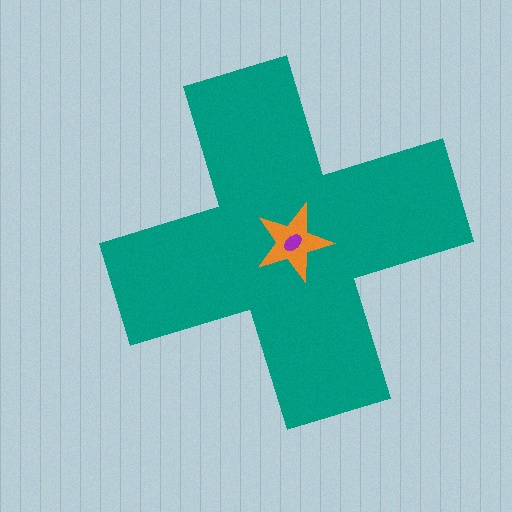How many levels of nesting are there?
3.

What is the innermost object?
The purple ellipse.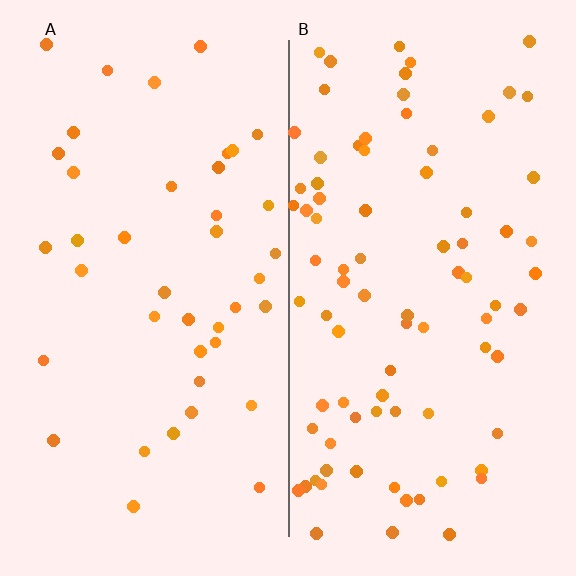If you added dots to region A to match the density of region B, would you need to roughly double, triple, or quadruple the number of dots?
Approximately double.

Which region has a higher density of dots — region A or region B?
B (the right).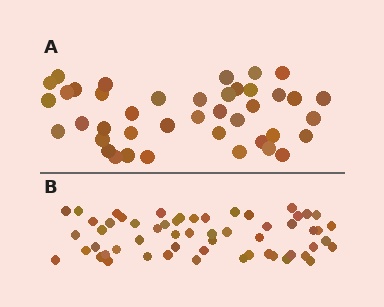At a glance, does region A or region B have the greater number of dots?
Region B (the bottom region) has more dots.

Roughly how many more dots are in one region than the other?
Region B has approximately 15 more dots than region A.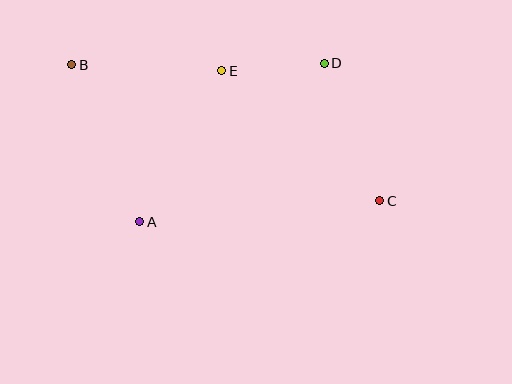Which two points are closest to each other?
Points D and E are closest to each other.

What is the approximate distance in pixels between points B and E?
The distance between B and E is approximately 150 pixels.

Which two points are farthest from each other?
Points B and C are farthest from each other.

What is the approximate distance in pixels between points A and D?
The distance between A and D is approximately 243 pixels.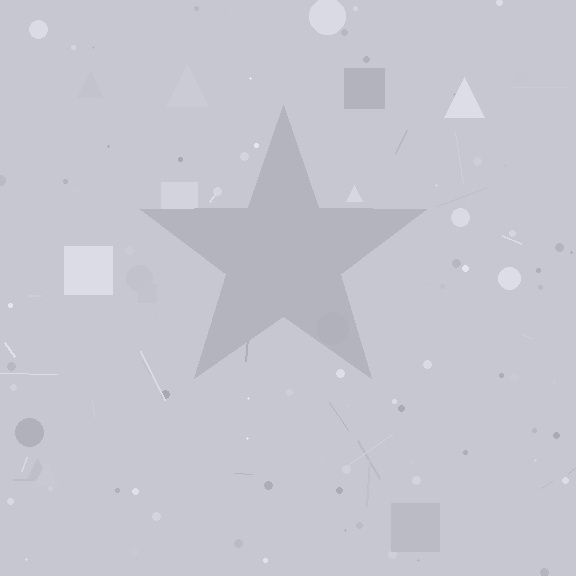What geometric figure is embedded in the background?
A star is embedded in the background.